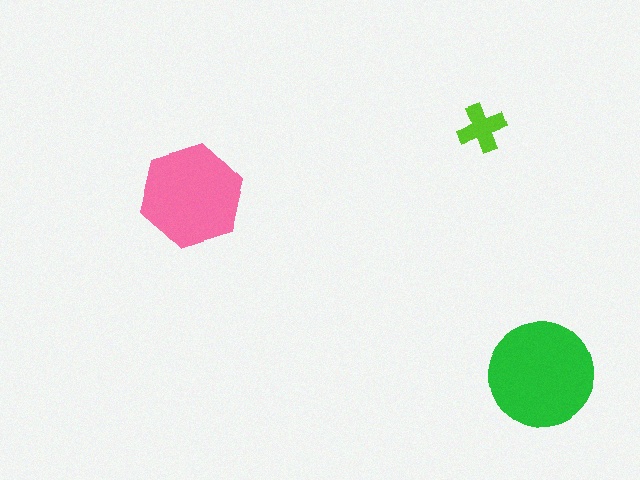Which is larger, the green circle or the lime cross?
The green circle.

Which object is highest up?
The lime cross is topmost.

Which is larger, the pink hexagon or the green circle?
The green circle.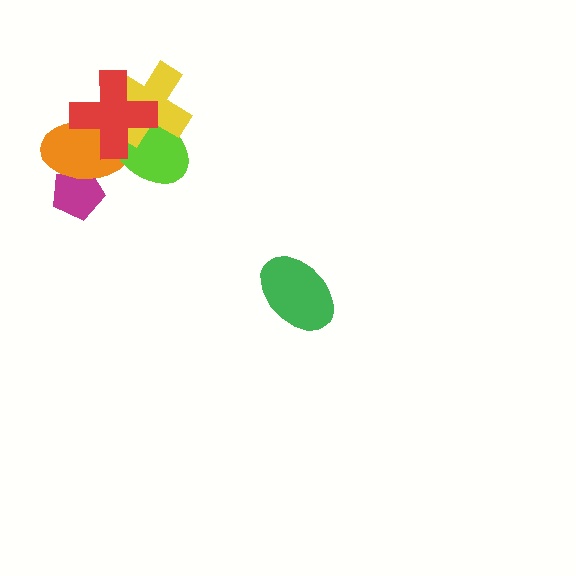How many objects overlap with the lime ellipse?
3 objects overlap with the lime ellipse.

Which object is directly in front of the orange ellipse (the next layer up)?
The lime ellipse is directly in front of the orange ellipse.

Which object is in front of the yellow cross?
The red cross is in front of the yellow cross.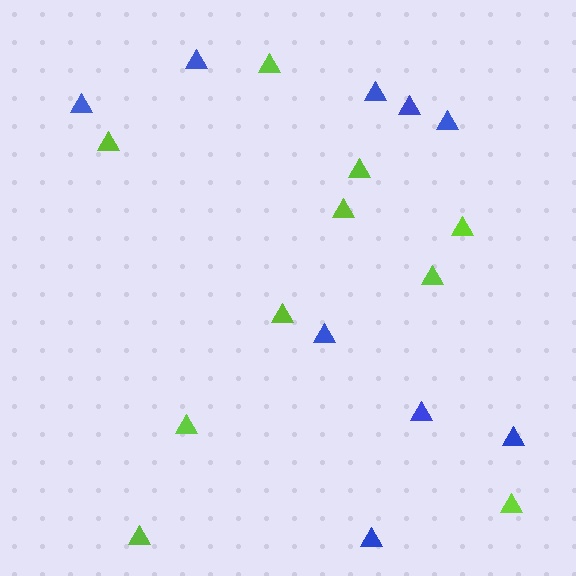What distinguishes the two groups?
There are 2 groups: one group of blue triangles (9) and one group of lime triangles (10).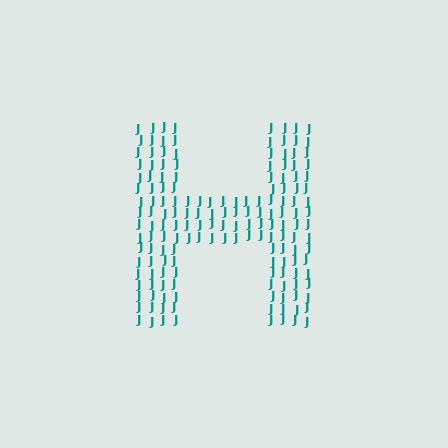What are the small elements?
The small elements are letter J's.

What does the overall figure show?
The overall figure shows the letter H.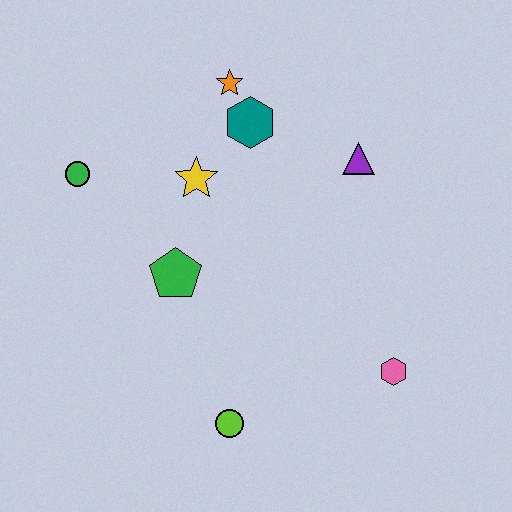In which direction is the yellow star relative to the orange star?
The yellow star is below the orange star.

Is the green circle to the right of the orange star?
No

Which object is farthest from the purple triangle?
The lime circle is farthest from the purple triangle.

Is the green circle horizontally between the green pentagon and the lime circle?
No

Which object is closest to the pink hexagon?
The lime circle is closest to the pink hexagon.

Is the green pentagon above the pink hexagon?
Yes